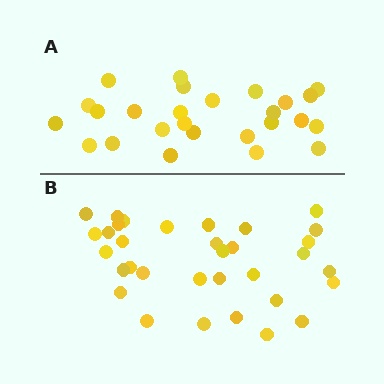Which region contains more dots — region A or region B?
Region B (the bottom region) has more dots.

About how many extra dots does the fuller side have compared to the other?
Region B has roughly 8 or so more dots than region A.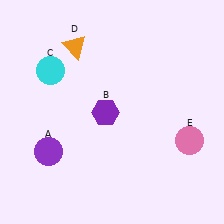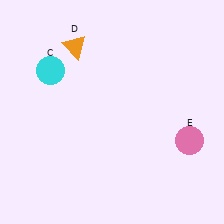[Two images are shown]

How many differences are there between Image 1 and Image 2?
There are 2 differences between the two images.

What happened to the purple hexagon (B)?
The purple hexagon (B) was removed in Image 2. It was in the bottom-left area of Image 1.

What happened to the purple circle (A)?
The purple circle (A) was removed in Image 2. It was in the bottom-left area of Image 1.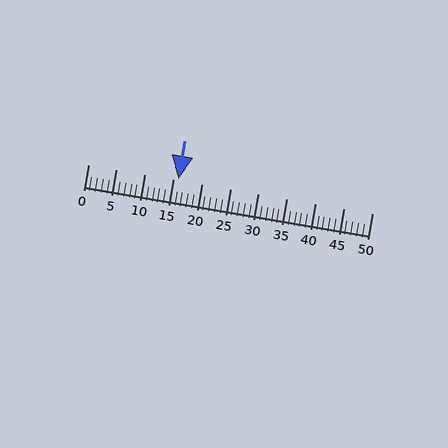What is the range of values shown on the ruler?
The ruler shows values from 0 to 50.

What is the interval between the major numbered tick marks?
The major tick marks are spaced 5 units apart.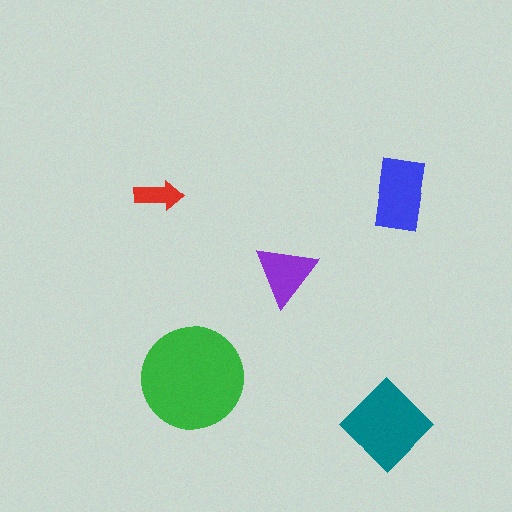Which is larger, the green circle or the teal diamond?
The green circle.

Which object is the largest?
The green circle.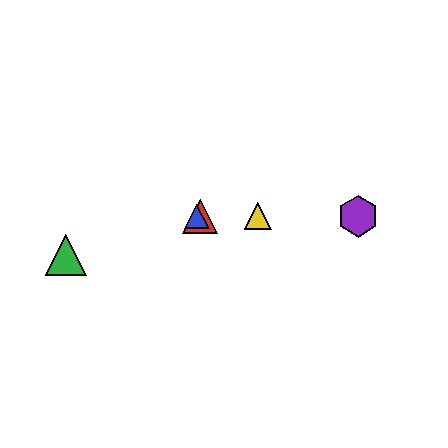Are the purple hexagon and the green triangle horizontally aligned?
No, the purple hexagon is at y≈216 and the green triangle is at y≈255.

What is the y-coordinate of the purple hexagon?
The purple hexagon is at y≈216.